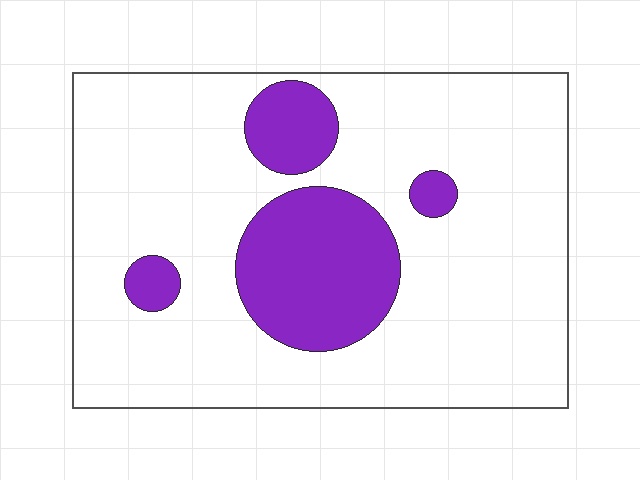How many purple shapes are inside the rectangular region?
4.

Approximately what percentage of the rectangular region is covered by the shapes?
Approximately 20%.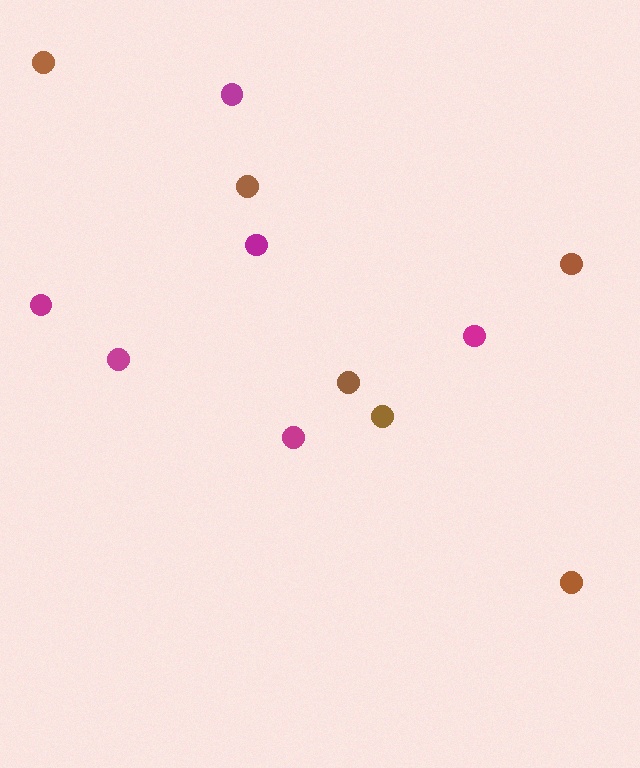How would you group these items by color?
There are 2 groups: one group of brown circles (6) and one group of magenta circles (6).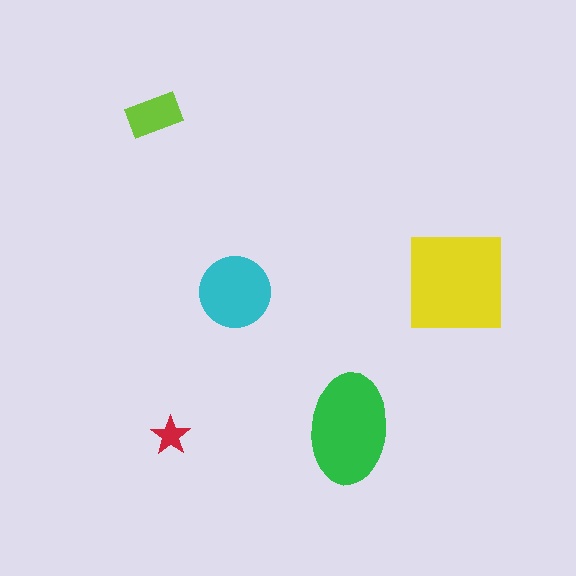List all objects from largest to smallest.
The yellow square, the green ellipse, the cyan circle, the lime rectangle, the red star.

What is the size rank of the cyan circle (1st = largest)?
3rd.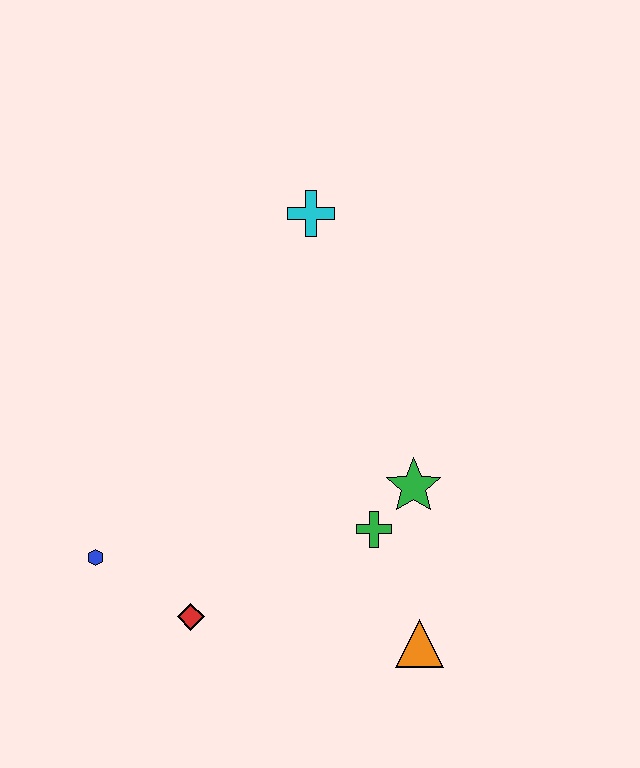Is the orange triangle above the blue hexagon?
No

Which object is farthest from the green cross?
The cyan cross is farthest from the green cross.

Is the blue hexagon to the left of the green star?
Yes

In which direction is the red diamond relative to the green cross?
The red diamond is to the left of the green cross.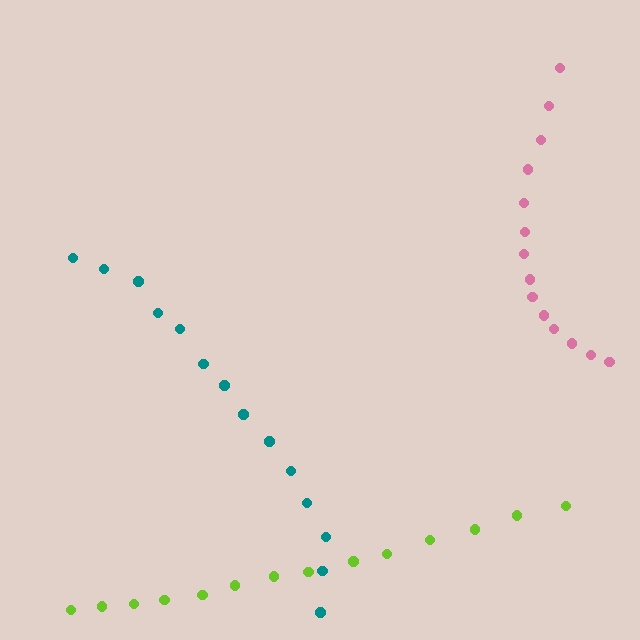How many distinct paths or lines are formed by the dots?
There are 3 distinct paths.